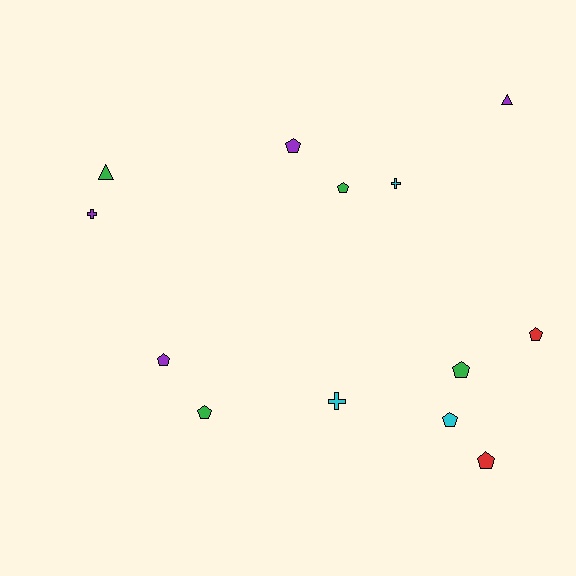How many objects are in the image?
There are 13 objects.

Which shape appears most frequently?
Pentagon, with 8 objects.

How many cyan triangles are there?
There are no cyan triangles.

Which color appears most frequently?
Green, with 4 objects.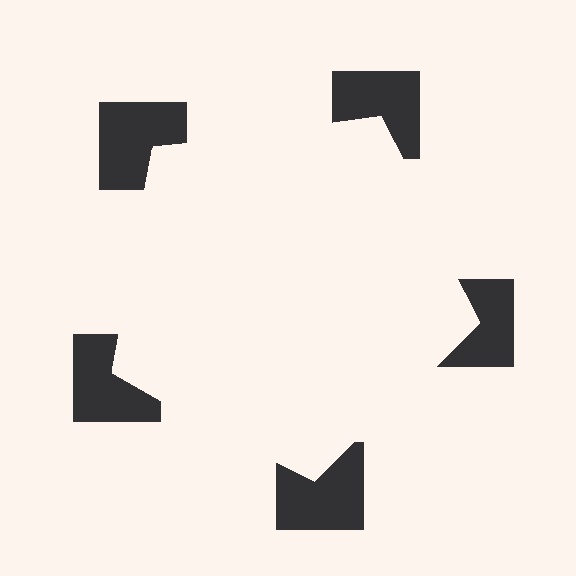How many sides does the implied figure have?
5 sides.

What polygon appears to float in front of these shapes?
An illusory pentagon — its edges are inferred from the aligned wedge cuts in the notched squares, not physically drawn.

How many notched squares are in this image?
There are 5 — one at each vertex of the illusory pentagon.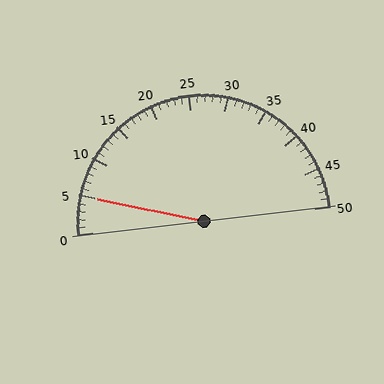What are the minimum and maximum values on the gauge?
The gauge ranges from 0 to 50.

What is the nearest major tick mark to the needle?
The nearest major tick mark is 5.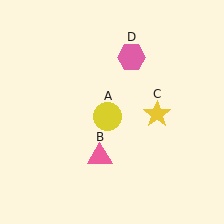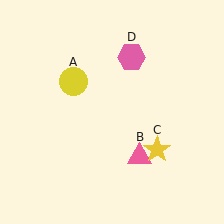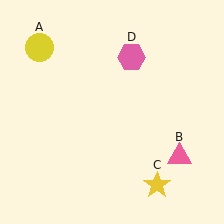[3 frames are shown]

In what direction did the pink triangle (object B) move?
The pink triangle (object B) moved right.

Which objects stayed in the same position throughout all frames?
Pink hexagon (object D) remained stationary.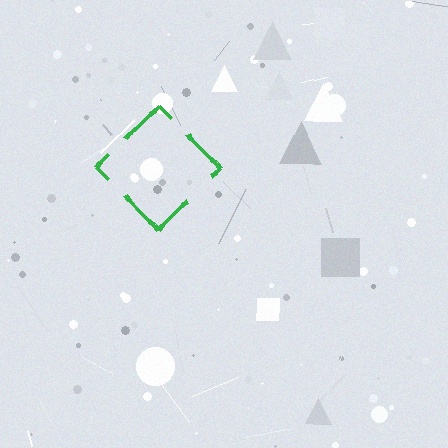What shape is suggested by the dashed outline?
The dashed outline suggests a diamond.